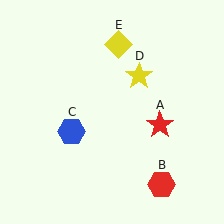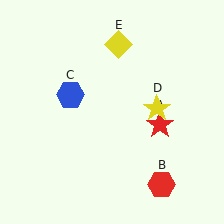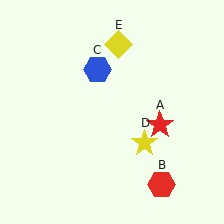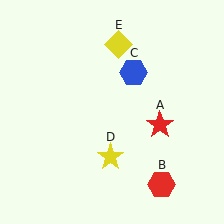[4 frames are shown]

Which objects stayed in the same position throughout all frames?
Red star (object A) and red hexagon (object B) and yellow diamond (object E) remained stationary.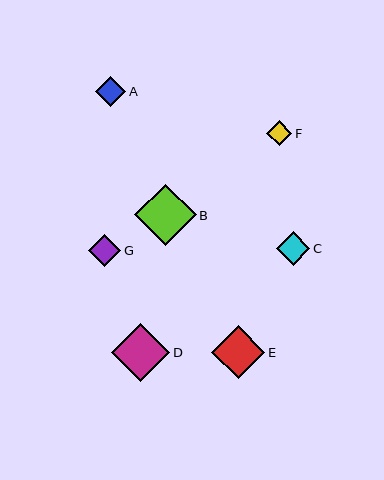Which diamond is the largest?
Diamond B is the largest with a size of approximately 62 pixels.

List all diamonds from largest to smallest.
From largest to smallest: B, D, E, C, G, A, F.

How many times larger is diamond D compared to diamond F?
Diamond D is approximately 2.3 times the size of diamond F.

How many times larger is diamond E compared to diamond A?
Diamond E is approximately 1.8 times the size of diamond A.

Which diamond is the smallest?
Diamond F is the smallest with a size of approximately 25 pixels.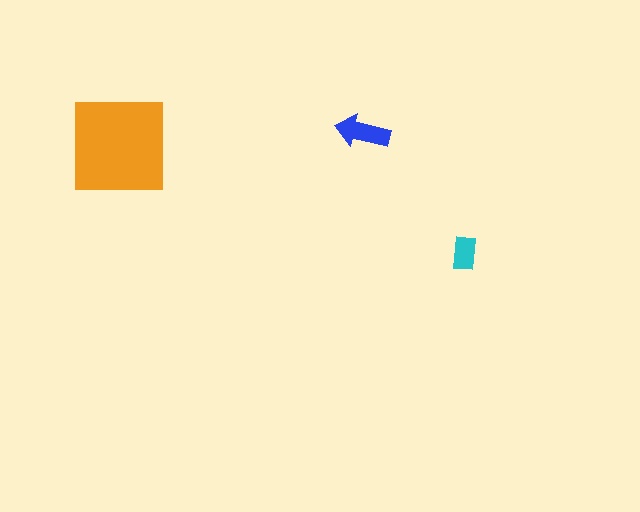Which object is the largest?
The orange square.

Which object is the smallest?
The cyan rectangle.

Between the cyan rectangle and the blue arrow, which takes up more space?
The blue arrow.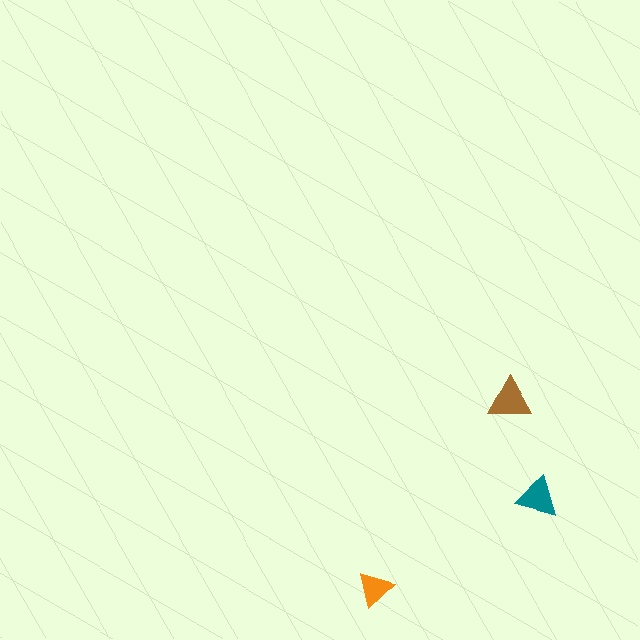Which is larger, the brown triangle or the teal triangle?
The brown one.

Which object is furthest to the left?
The orange triangle is leftmost.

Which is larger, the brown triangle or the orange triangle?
The brown one.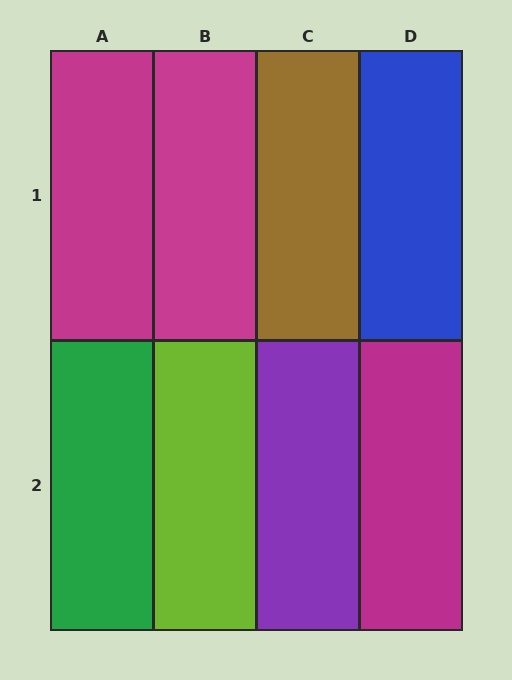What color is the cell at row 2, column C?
Purple.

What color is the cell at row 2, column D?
Magenta.